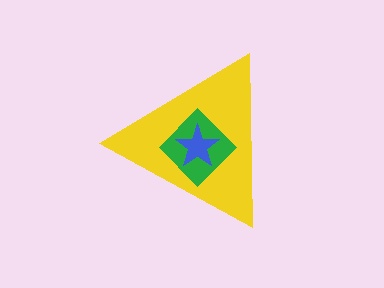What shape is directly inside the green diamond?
The blue star.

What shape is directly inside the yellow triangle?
The green diamond.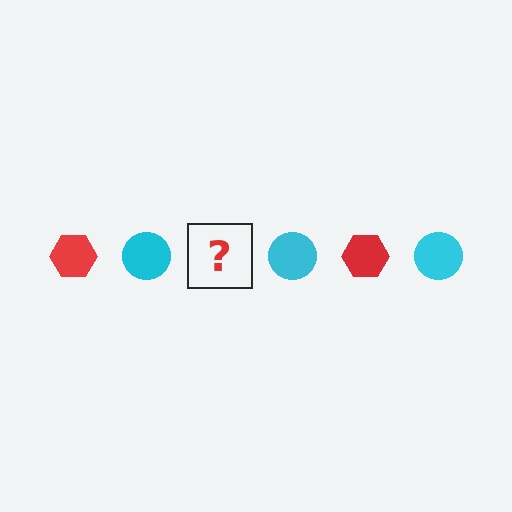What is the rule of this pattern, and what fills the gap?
The rule is that the pattern alternates between red hexagon and cyan circle. The gap should be filled with a red hexagon.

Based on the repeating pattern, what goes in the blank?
The blank should be a red hexagon.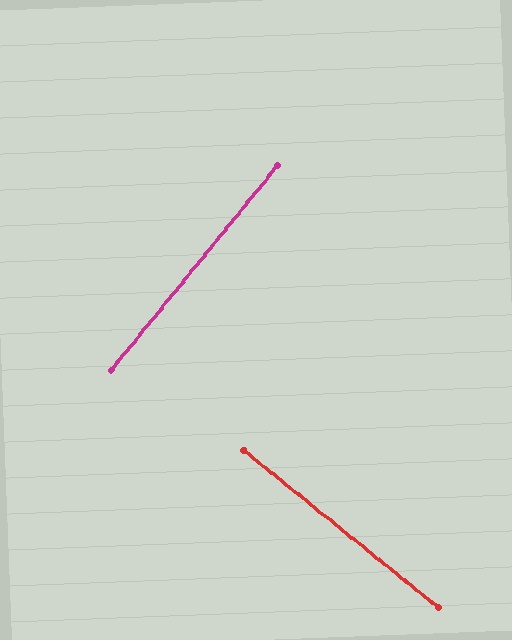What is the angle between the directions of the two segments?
Approximately 90 degrees.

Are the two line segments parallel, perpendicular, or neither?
Perpendicular — they meet at approximately 90°.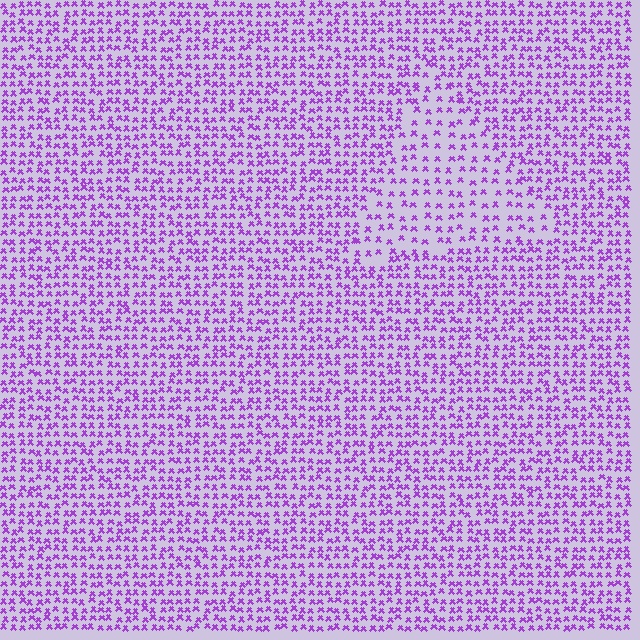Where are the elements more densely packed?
The elements are more densely packed outside the triangle boundary.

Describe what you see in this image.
The image contains small purple elements arranged at two different densities. A triangle-shaped region is visible where the elements are less densely packed than the surrounding area.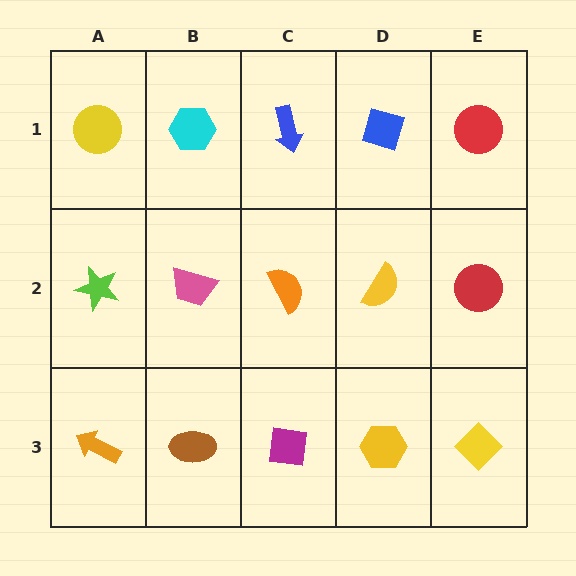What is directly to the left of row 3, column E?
A yellow hexagon.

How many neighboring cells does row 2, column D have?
4.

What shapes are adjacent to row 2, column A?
A yellow circle (row 1, column A), an orange arrow (row 3, column A), a pink trapezoid (row 2, column B).